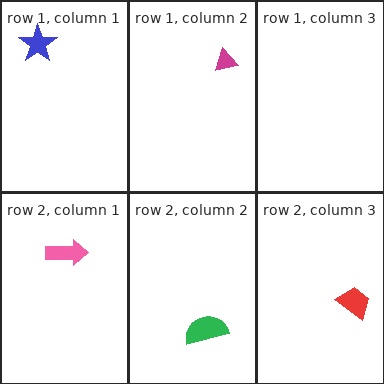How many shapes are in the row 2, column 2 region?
1.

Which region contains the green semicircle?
The row 2, column 2 region.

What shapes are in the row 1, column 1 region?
The blue star.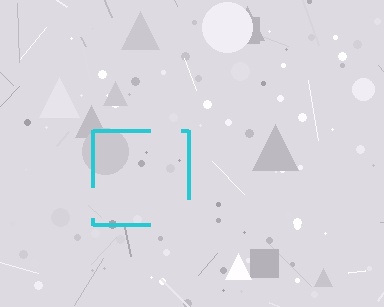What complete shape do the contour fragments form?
The contour fragments form a square.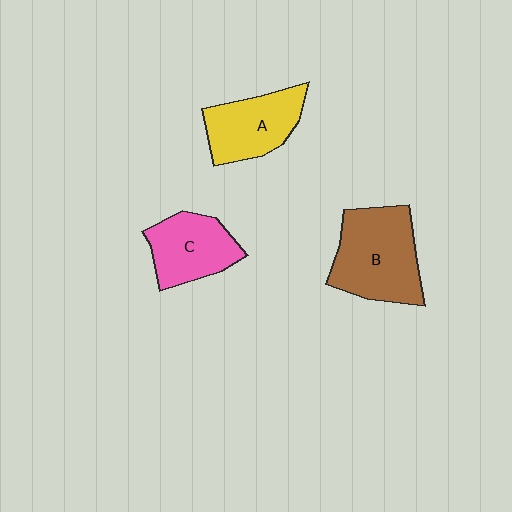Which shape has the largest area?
Shape B (brown).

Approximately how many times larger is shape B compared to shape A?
Approximately 1.4 times.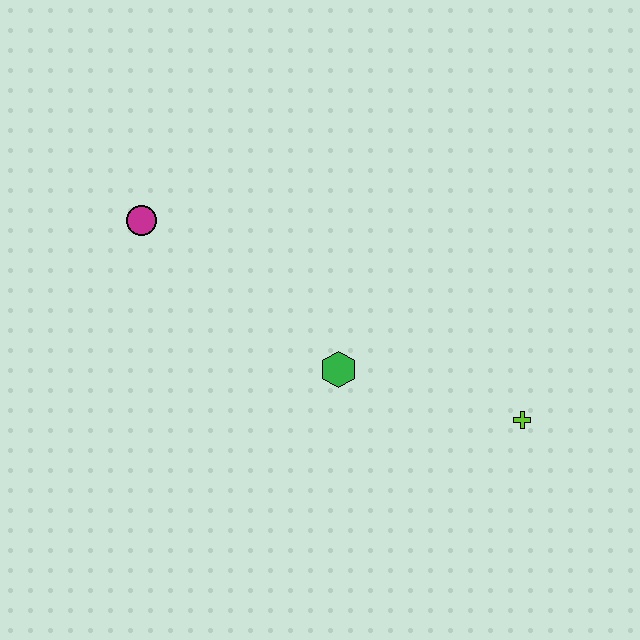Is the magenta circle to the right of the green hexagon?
No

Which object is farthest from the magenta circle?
The lime cross is farthest from the magenta circle.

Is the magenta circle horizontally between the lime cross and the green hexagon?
No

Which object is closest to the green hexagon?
The lime cross is closest to the green hexagon.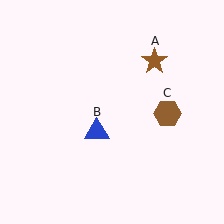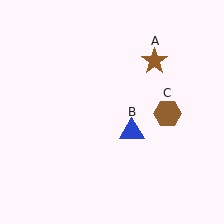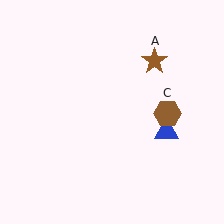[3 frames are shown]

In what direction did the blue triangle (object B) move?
The blue triangle (object B) moved right.